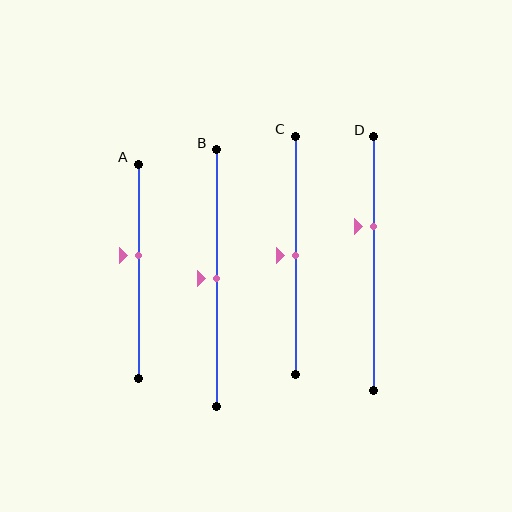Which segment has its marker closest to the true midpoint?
Segment B has its marker closest to the true midpoint.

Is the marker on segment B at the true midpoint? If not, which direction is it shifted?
Yes, the marker on segment B is at the true midpoint.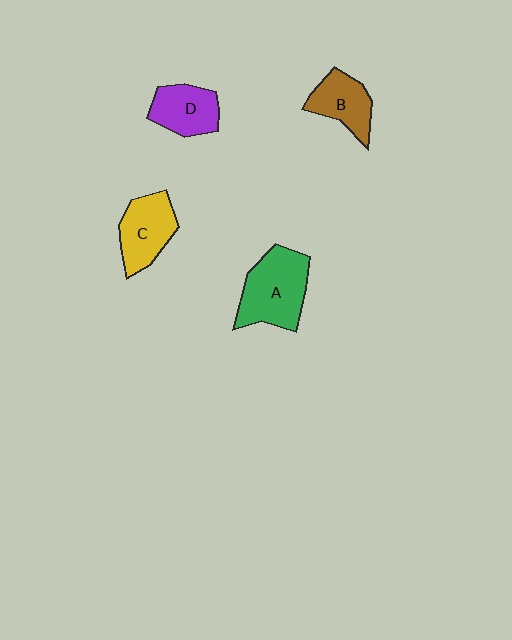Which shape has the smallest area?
Shape B (brown).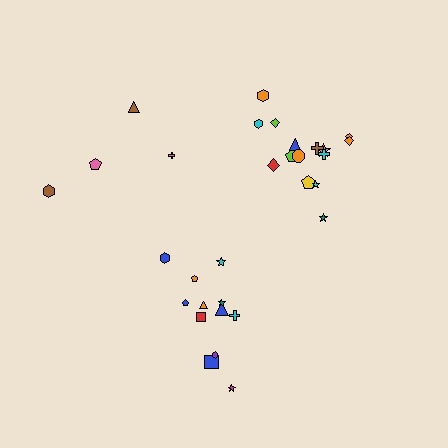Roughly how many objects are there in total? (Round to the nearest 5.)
Roughly 30 objects in total.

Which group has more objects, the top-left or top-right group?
The top-right group.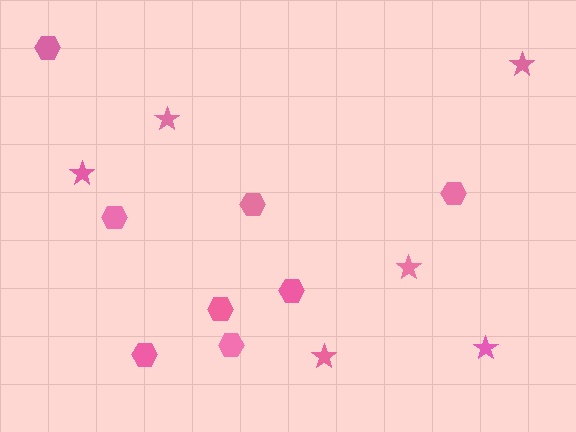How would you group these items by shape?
There are 2 groups: one group of stars (6) and one group of hexagons (8).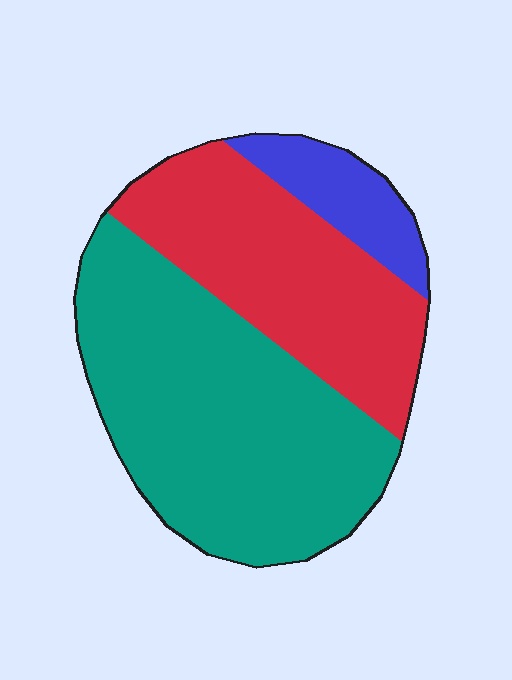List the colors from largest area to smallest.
From largest to smallest: teal, red, blue.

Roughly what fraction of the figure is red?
Red takes up about one third (1/3) of the figure.